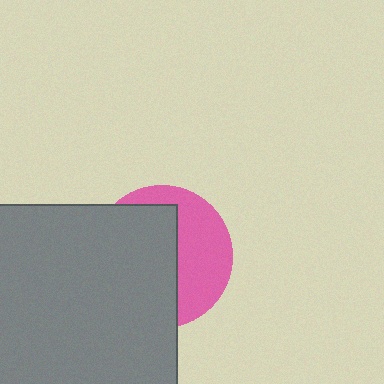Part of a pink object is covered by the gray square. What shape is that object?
It is a circle.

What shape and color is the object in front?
The object in front is a gray square.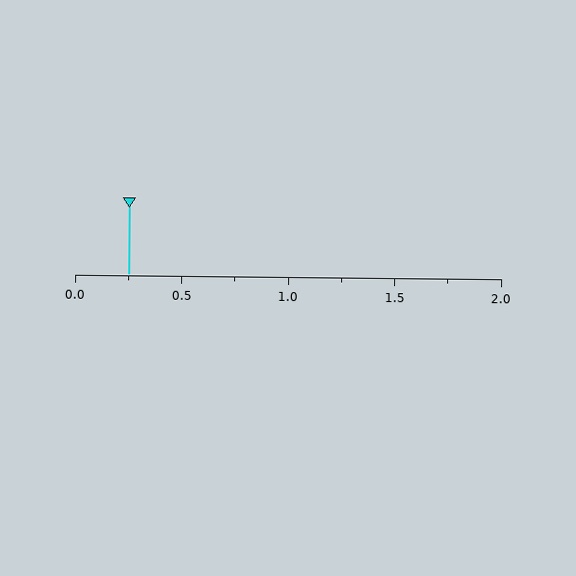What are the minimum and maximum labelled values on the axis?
The axis runs from 0.0 to 2.0.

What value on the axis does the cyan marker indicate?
The marker indicates approximately 0.25.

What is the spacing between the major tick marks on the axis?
The major ticks are spaced 0.5 apart.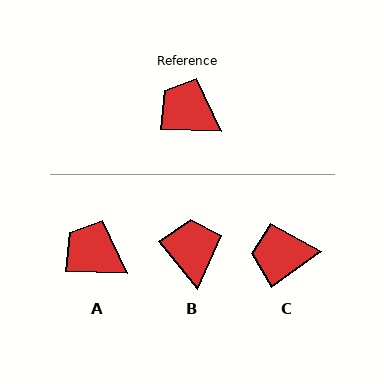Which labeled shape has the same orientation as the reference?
A.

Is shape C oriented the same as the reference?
No, it is off by about 36 degrees.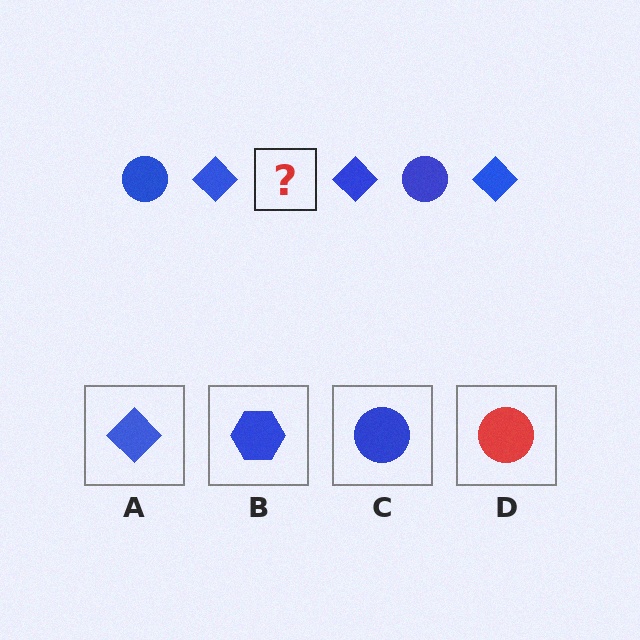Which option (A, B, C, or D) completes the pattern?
C.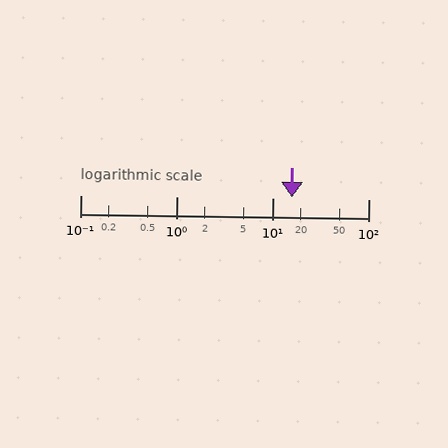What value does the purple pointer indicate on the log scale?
The pointer indicates approximately 16.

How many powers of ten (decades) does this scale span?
The scale spans 3 decades, from 0.1 to 100.